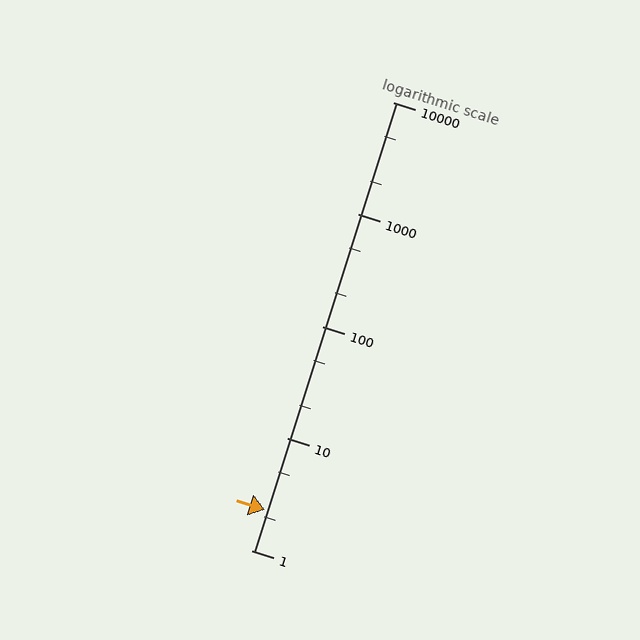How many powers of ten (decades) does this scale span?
The scale spans 4 decades, from 1 to 10000.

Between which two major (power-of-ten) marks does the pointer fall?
The pointer is between 1 and 10.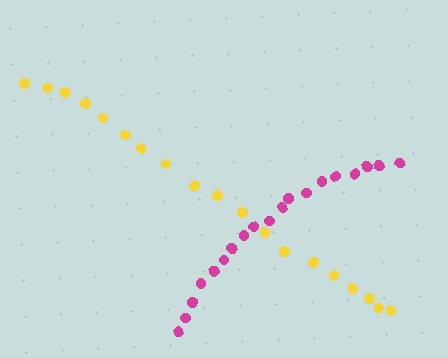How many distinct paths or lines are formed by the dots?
There are 2 distinct paths.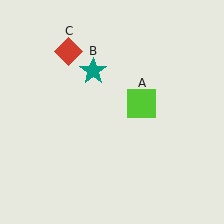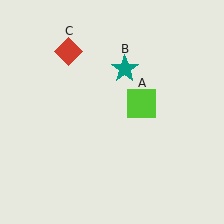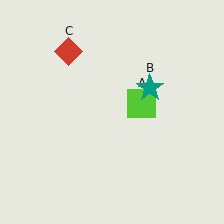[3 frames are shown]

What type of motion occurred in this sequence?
The teal star (object B) rotated clockwise around the center of the scene.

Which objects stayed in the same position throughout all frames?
Lime square (object A) and red diamond (object C) remained stationary.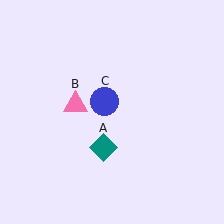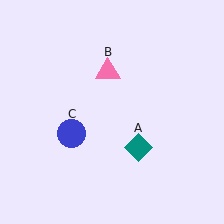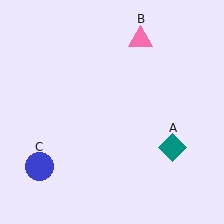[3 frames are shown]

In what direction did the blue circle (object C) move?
The blue circle (object C) moved down and to the left.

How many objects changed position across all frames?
3 objects changed position: teal diamond (object A), pink triangle (object B), blue circle (object C).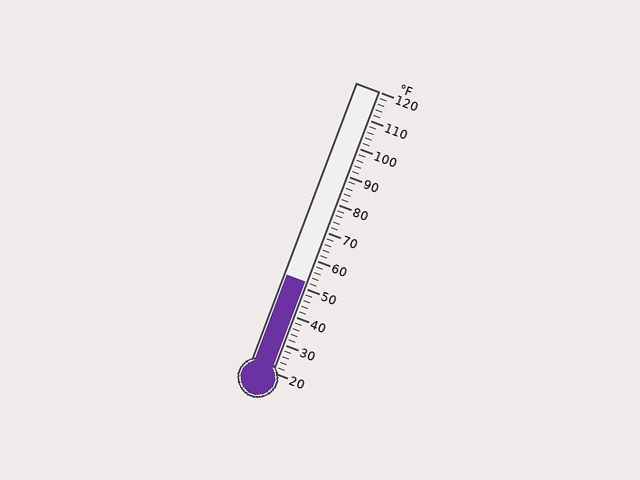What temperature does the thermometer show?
The thermometer shows approximately 52°F.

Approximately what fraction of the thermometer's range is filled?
The thermometer is filled to approximately 30% of its range.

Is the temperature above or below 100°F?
The temperature is below 100°F.